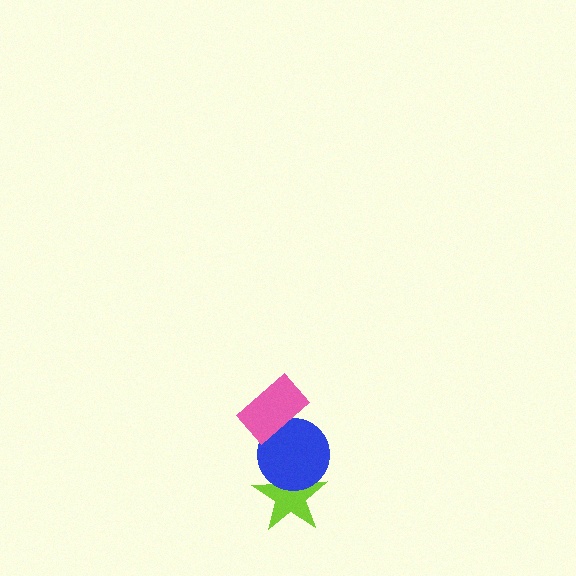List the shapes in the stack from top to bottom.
From top to bottom: the pink rectangle, the blue circle, the lime star.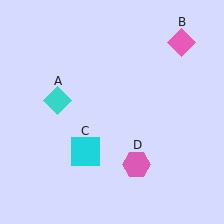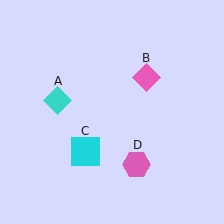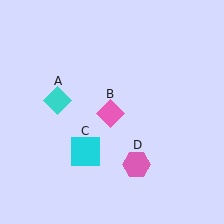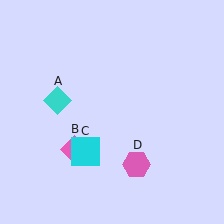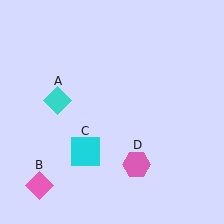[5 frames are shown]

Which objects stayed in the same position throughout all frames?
Cyan diamond (object A) and cyan square (object C) and pink hexagon (object D) remained stationary.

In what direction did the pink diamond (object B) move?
The pink diamond (object B) moved down and to the left.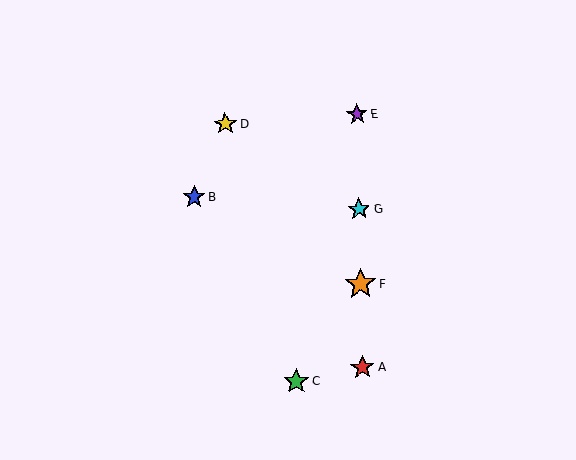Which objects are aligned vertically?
Objects A, E, F, G are aligned vertically.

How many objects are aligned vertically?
4 objects (A, E, F, G) are aligned vertically.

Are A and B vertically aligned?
No, A is at x≈362 and B is at x≈194.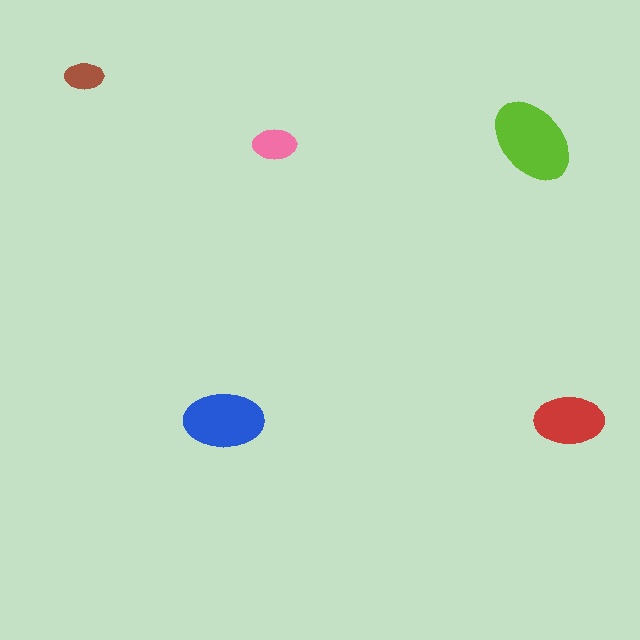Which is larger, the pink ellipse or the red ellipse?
The red one.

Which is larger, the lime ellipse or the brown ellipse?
The lime one.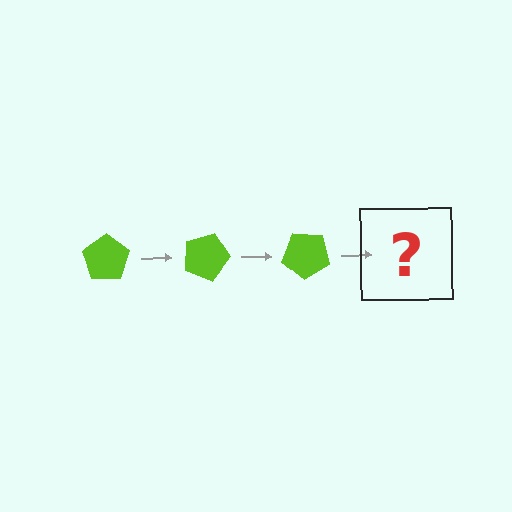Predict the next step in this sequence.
The next step is a lime pentagon rotated 60 degrees.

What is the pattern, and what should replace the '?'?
The pattern is that the pentagon rotates 20 degrees each step. The '?' should be a lime pentagon rotated 60 degrees.